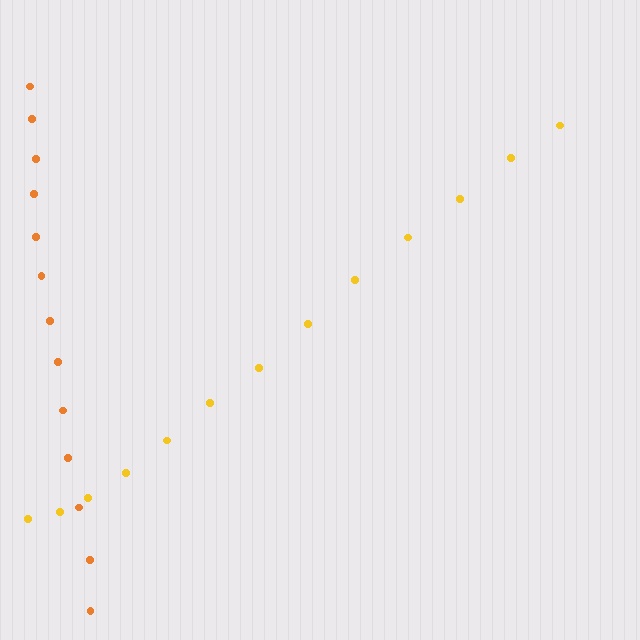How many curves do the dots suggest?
There are 2 distinct paths.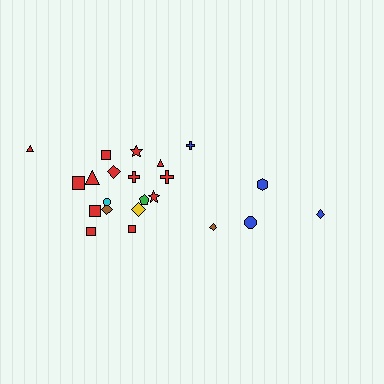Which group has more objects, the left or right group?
The left group.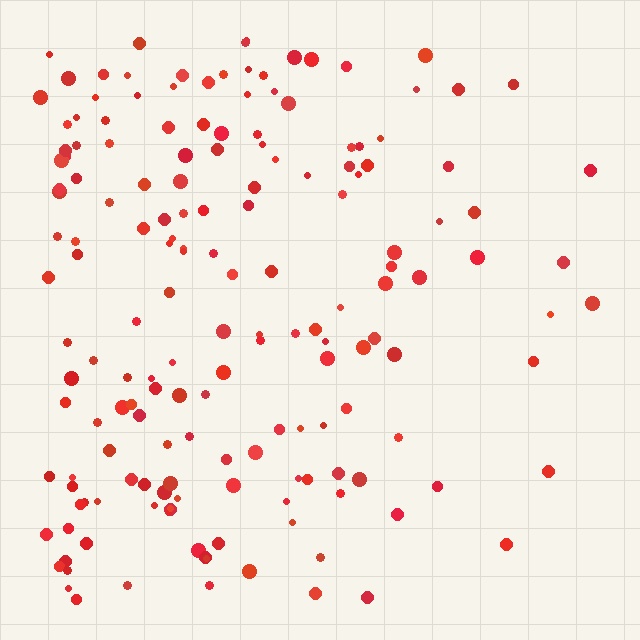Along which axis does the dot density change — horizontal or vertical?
Horizontal.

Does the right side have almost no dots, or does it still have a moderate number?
Still a moderate number, just noticeably fewer than the left.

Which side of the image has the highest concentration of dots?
The left.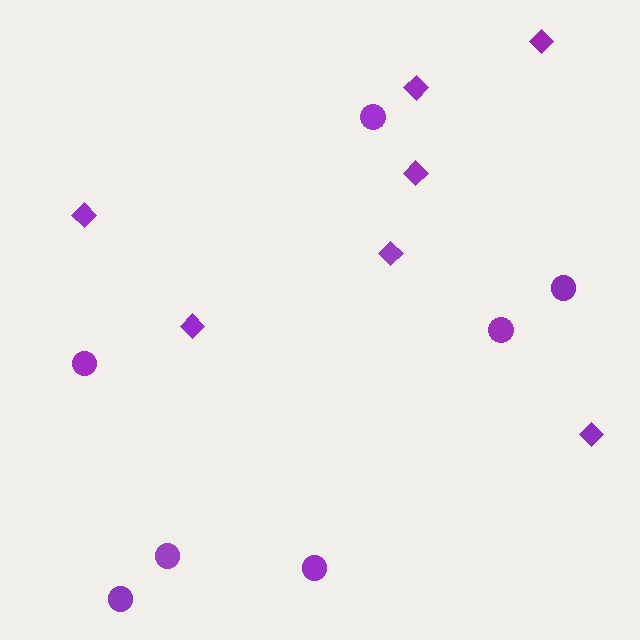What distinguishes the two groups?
There are 2 groups: one group of diamonds (7) and one group of circles (7).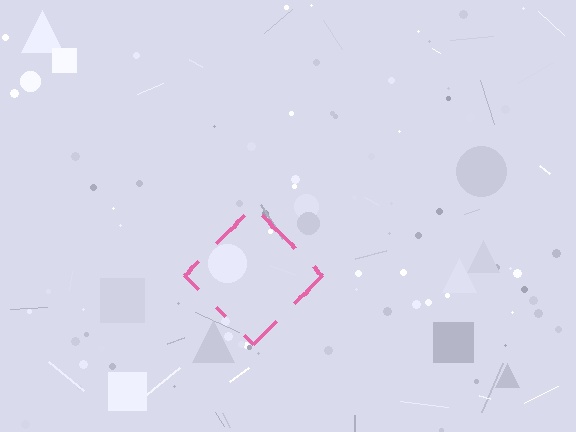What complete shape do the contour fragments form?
The contour fragments form a diamond.